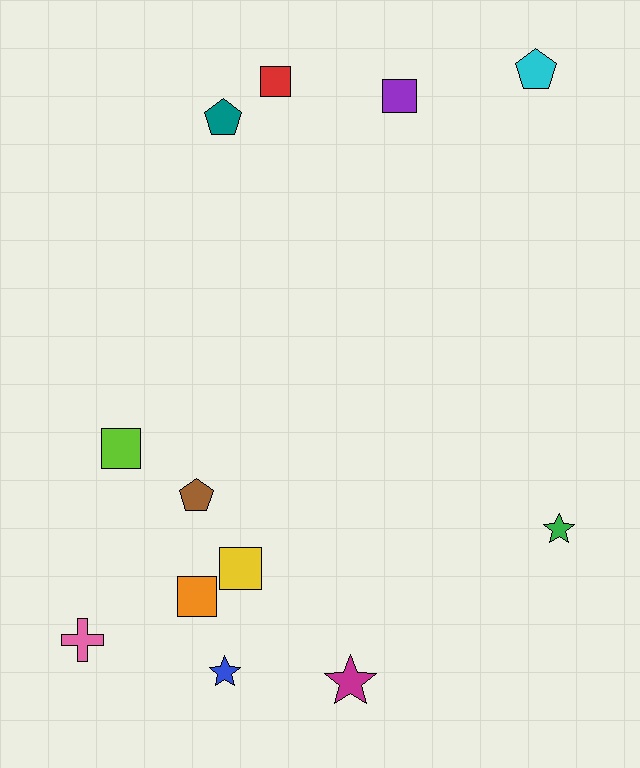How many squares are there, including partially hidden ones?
There are 5 squares.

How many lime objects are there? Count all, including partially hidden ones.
There is 1 lime object.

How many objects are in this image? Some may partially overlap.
There are 12 objects.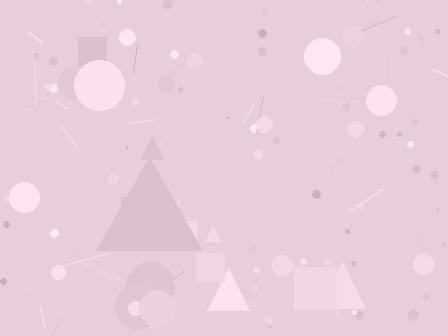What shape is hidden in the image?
A triangle is hidden in the image.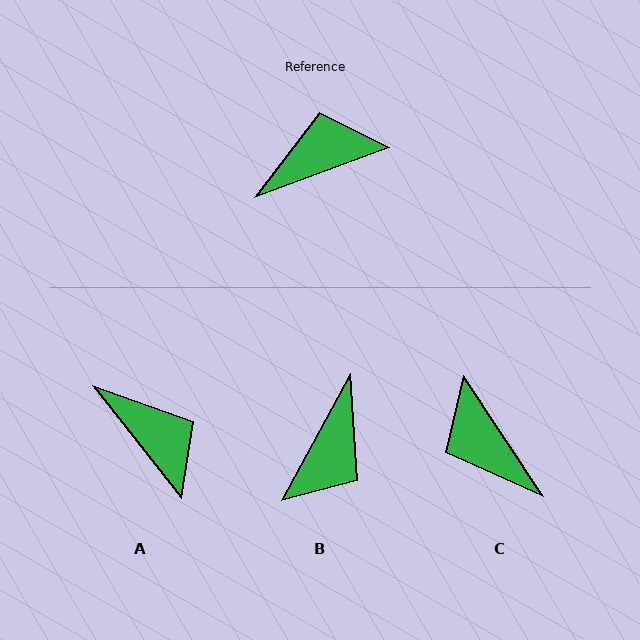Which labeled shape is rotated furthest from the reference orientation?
B, about 138 degrees away.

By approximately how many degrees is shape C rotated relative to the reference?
Approximately 103 degrees counter-clockwise.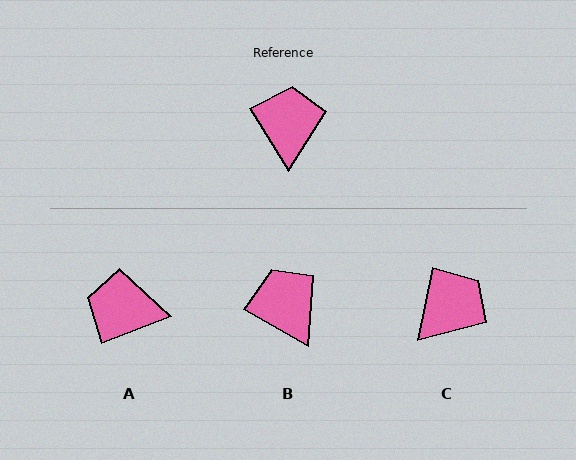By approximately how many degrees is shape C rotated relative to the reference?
Approximately 43 degrees clockwise.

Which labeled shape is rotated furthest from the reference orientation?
A, about 80 degrees away.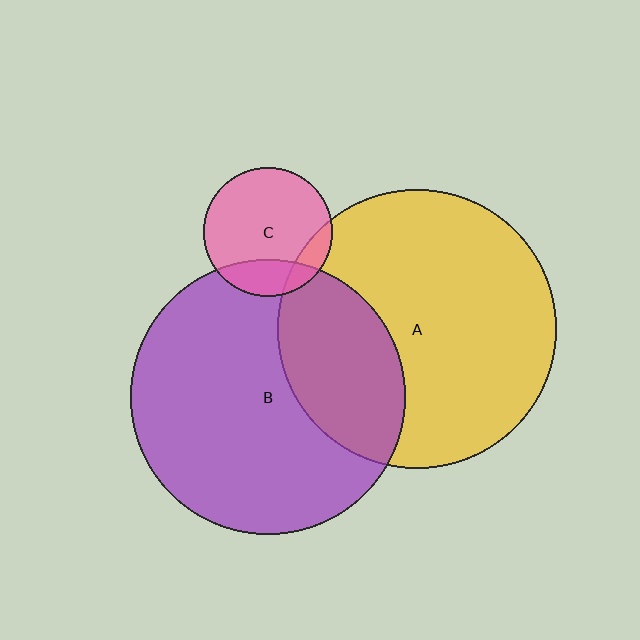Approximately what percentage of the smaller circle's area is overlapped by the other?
Approximately 30%.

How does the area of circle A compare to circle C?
Approximately 4.7 times.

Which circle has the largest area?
Circle A (yellow).